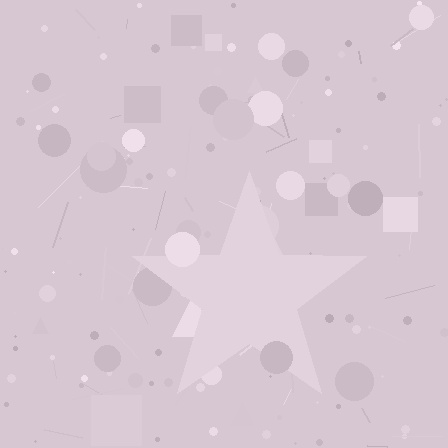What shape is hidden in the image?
A star is hidden in the image.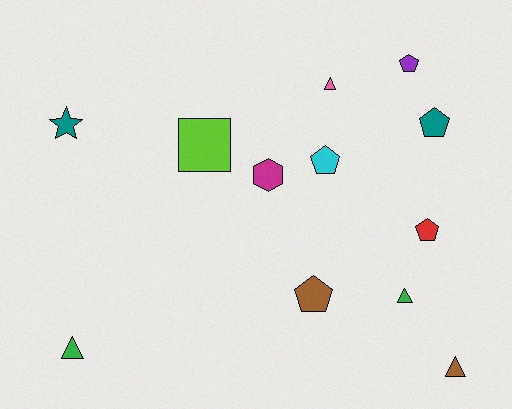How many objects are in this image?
There are 12 objects.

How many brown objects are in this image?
There are 2 brown objects.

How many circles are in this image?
There are no circles.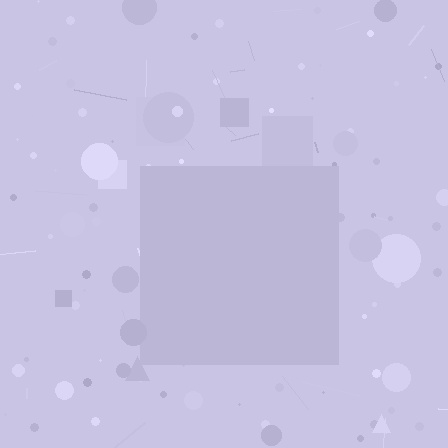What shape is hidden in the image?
A square is hidden in the image.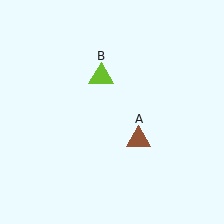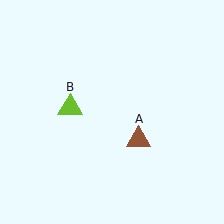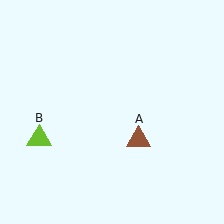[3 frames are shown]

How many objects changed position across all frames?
1 object changed position: lime triangle (object B).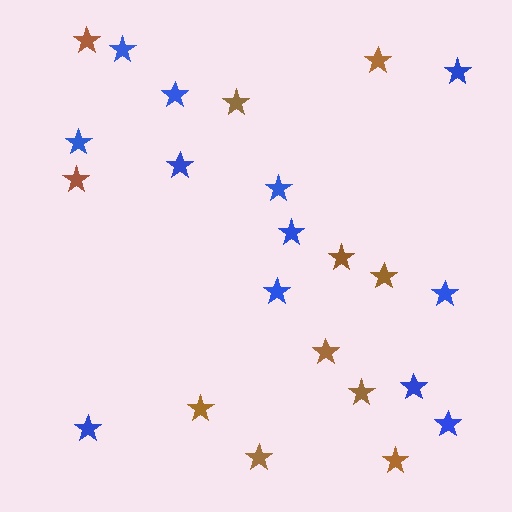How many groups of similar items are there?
There are 2 groups: one group of blue stars (12) and one group of brown stars (11).